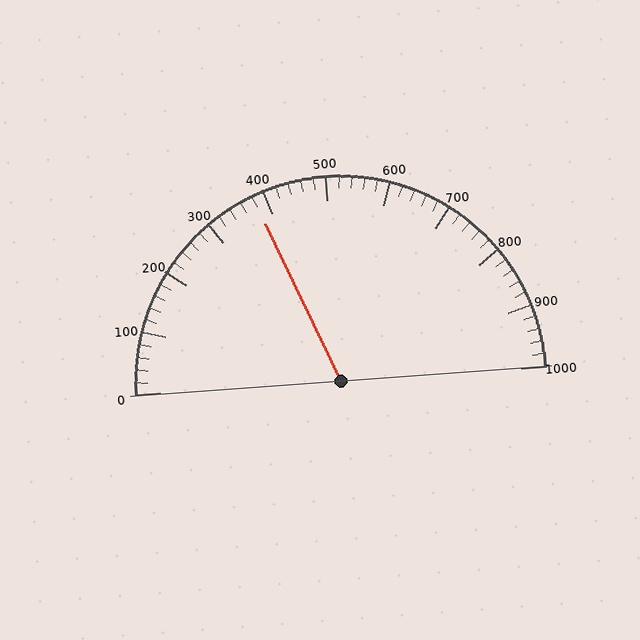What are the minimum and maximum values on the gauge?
The gauge ranges from 0 to 1000.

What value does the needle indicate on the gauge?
The needle indicates approximately 380.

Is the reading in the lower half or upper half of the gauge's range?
The reading is in the lower half of the range (0 to 1000).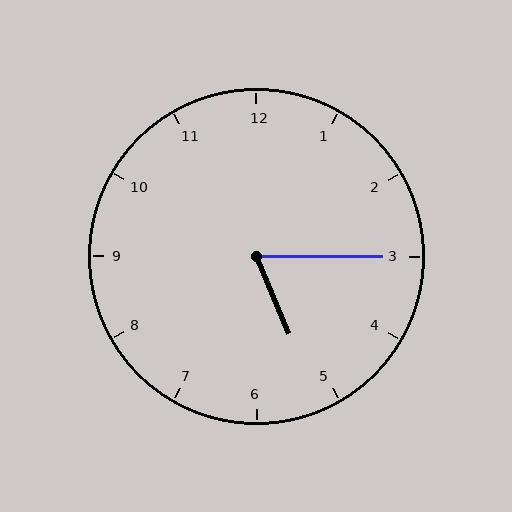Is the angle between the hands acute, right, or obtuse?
It is acute.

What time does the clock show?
5:15.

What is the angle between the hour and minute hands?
Approximately 68 degrees.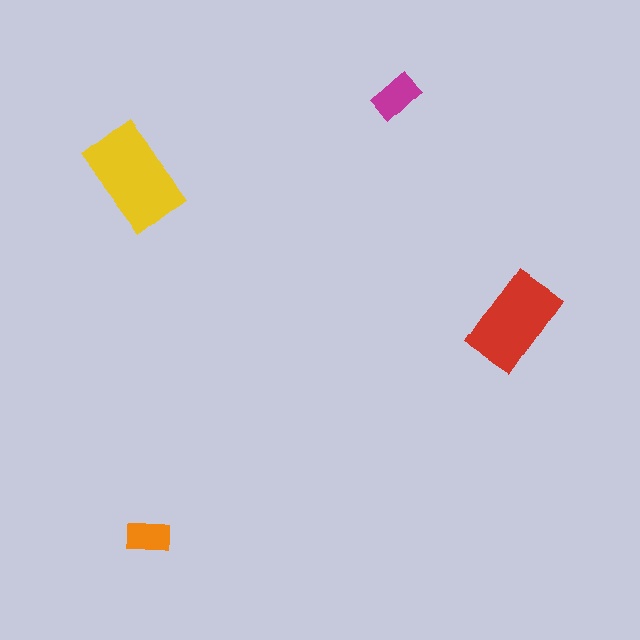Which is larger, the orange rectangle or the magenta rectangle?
The magenta one.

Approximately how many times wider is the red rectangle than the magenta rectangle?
About 2 times wider.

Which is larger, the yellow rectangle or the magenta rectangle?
The yellow one.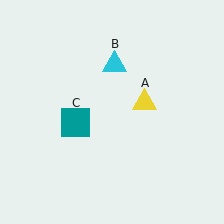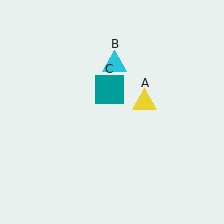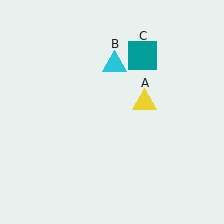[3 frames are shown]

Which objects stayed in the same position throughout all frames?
Yellow triangle (object A) and cyan triangle (object B) remained stationary.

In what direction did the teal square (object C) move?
The teal square (object C) moved up and to the right.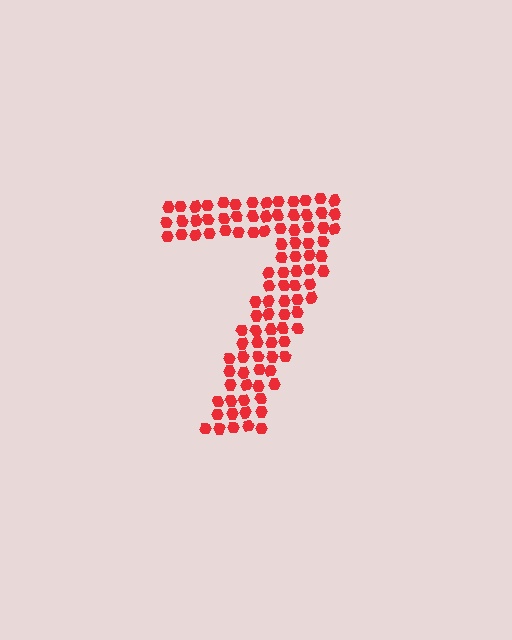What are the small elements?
The small elements are hexagons.